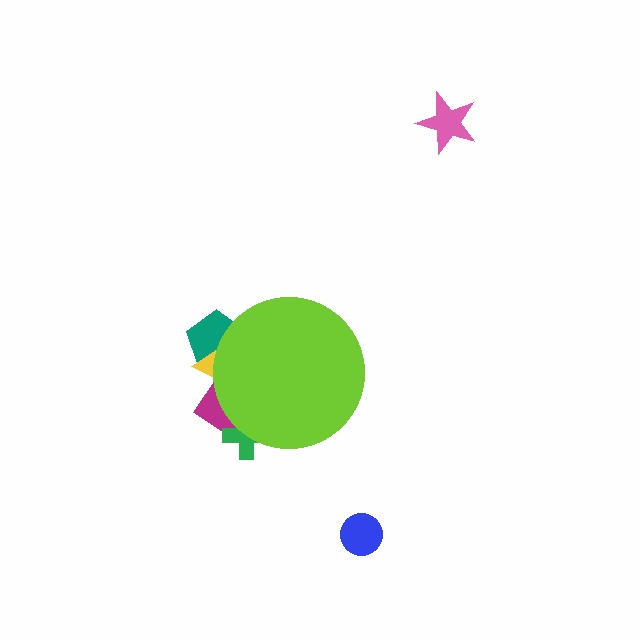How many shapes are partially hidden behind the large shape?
4 shapes are partially hidden.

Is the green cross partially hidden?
Yes, the green cross is partially hidden behind the lime circle.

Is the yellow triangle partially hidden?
Yes, the yellow triangle is partially hidden behind the lime circle.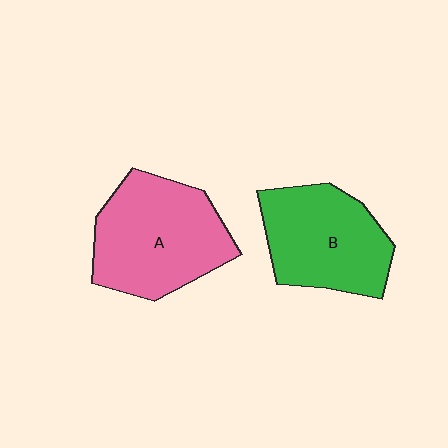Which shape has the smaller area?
Shape B (green).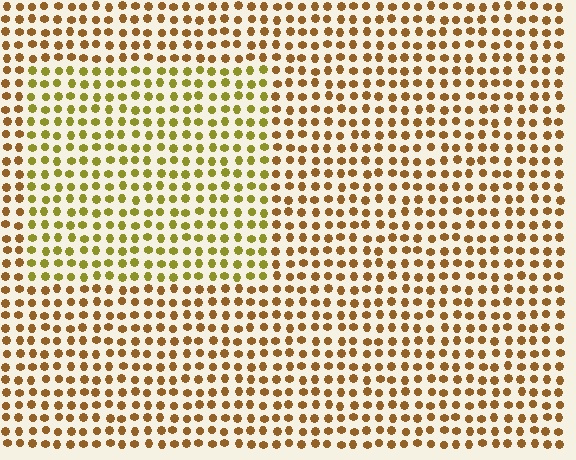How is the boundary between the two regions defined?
The boundary is defined purely by a slight shift in hue (about 32 degrees). Spacing, size, and orientation are identical on both sides.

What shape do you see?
I see a rectangle.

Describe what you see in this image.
The image is filled with small brown elements in a uniform arrangement. A rectangle-shaped region is visible where the elements are tinted to a slightly different hue, forming a subtle color boundary.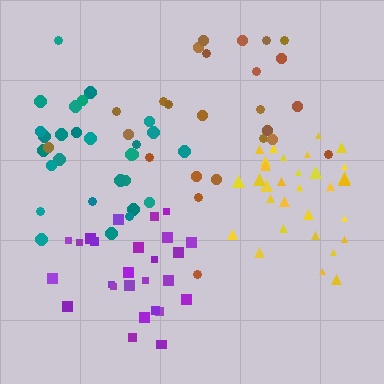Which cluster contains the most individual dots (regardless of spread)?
Yellow (33).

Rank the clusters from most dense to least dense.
yellow, purple, teal, brown.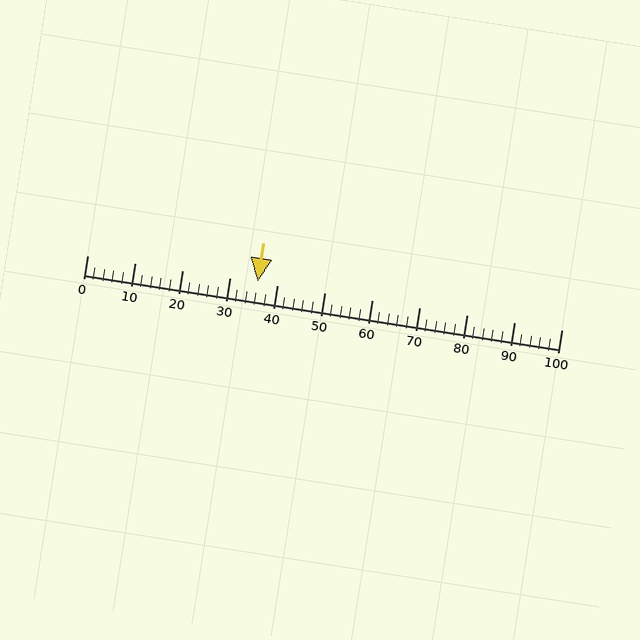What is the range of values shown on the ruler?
The ruler shows values from 0 to 100.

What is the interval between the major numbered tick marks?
The major tick marks are spaced 10 units apart.